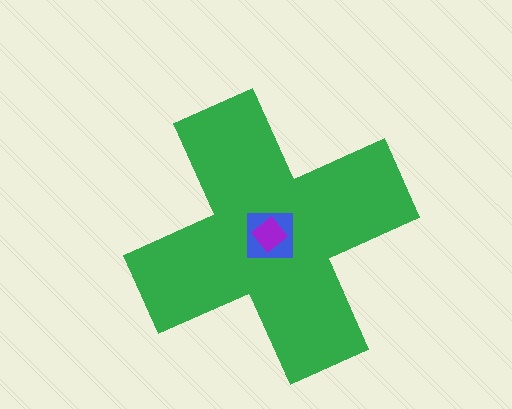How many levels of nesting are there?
3.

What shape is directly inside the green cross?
The blue square.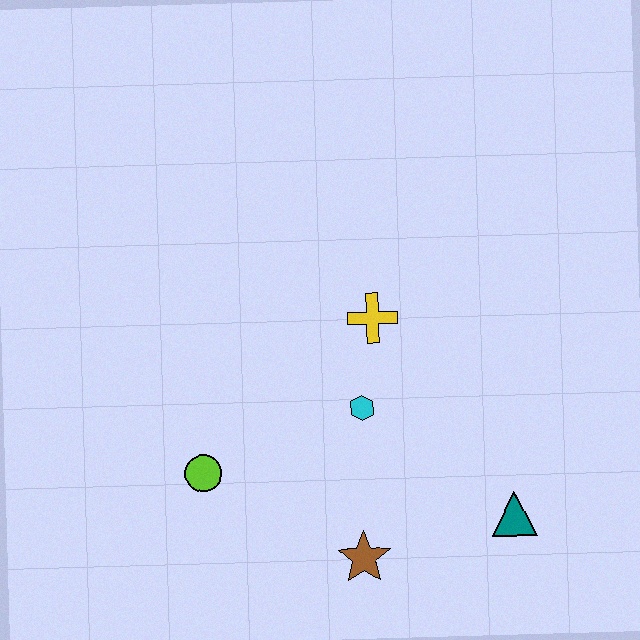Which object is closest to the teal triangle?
The brown star is closest to the teal triangle.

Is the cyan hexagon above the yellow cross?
No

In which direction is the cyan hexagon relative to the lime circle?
The cyan hexagon is to the right of the lime circle.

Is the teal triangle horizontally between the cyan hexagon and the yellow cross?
No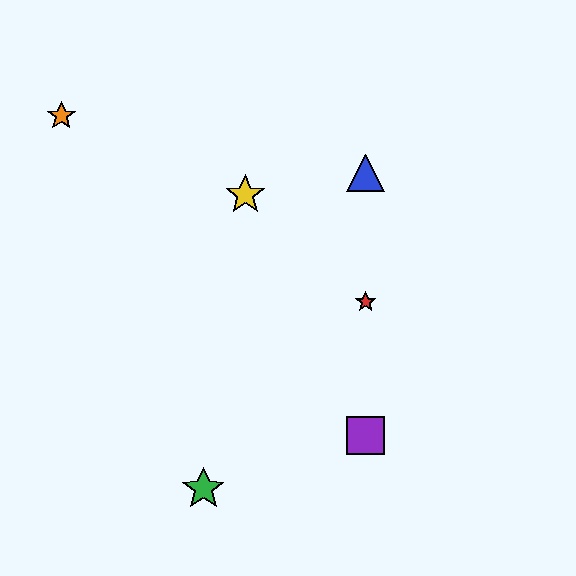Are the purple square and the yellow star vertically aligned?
No, the purple square is at x≈366 and the yellow star is at x≈245.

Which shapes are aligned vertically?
The red star, the blue triangle, the purple square are aligned vertically.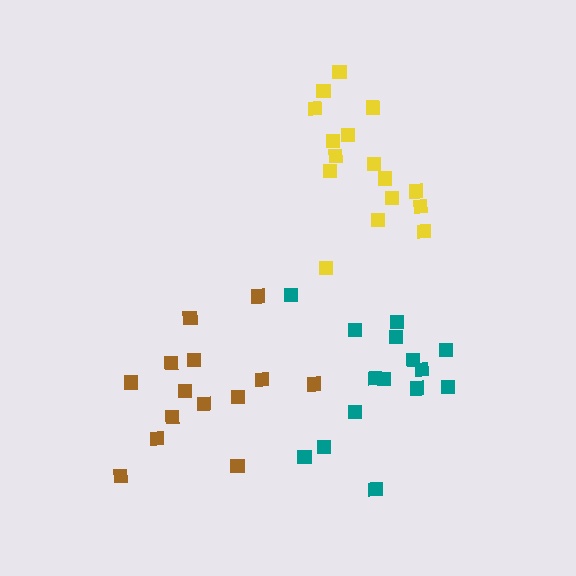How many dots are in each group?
Group 1: 15 dots, Group 2: 14 dots, Group 3: 16 dots (45 total).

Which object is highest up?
The yellow cluster is topmost.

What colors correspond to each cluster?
The clusters are colored: teal, brown, yellow.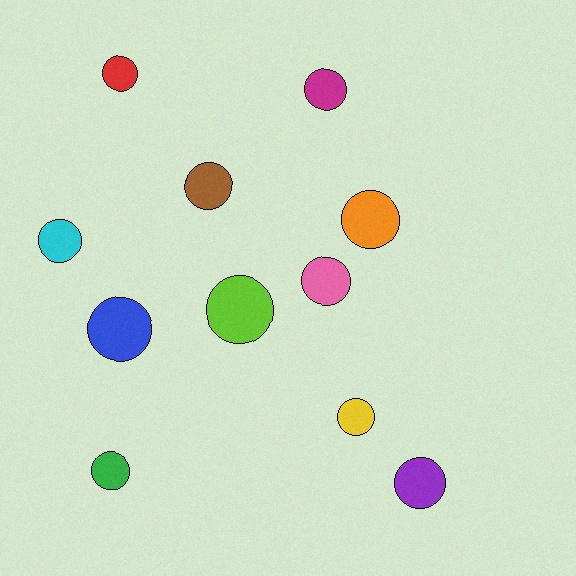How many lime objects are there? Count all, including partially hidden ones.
There is 1 lime object.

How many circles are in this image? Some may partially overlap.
There are 11 circles.